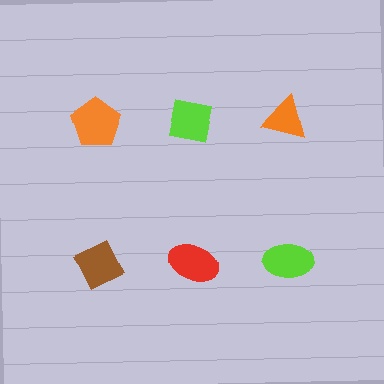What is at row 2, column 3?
A lime ellipse.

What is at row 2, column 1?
A brown diamond.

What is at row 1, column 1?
An orange pentagon.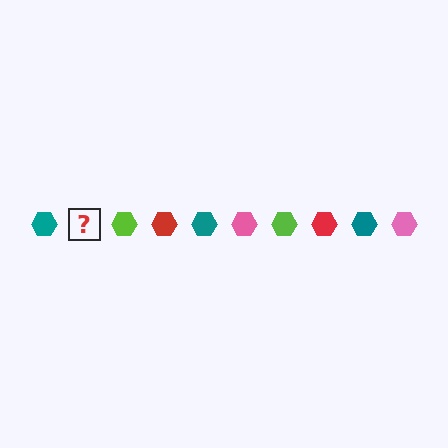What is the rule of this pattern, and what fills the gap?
The rule is that the pattern cycles through teal, pink, lime, red hexagons. The gap should be filled with a pink hexagon.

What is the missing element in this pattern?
The missing element is a pink hexagon.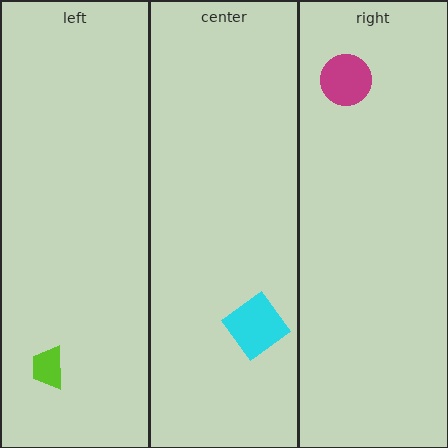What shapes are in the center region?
The cyan diamond.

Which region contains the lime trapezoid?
The left region.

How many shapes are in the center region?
1.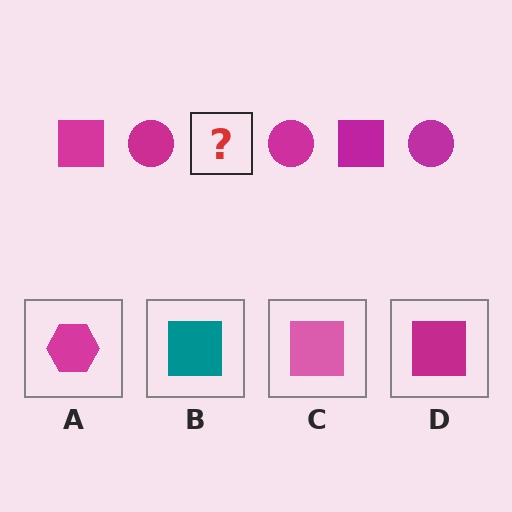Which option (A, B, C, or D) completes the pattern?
D.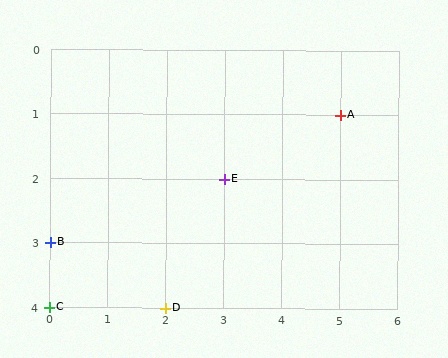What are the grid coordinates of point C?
Point C is at grid coordinates (0, 4).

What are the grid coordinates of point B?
Point B is at grid coordinates (0, 3).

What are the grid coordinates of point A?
Point A is at grid coordinates (5, 1).